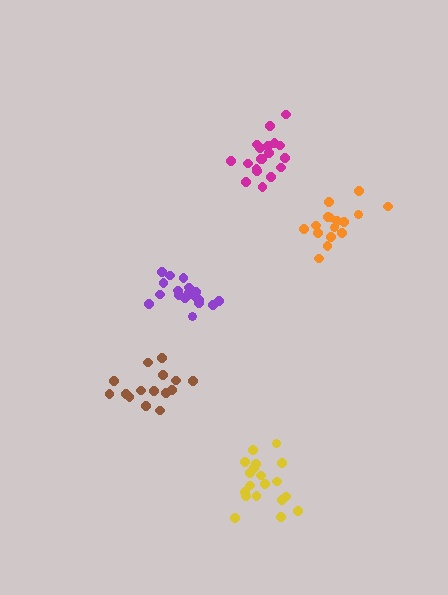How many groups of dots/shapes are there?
There are 5 groups.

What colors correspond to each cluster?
The clusters are colored: magenta, yellow, orange, brown, purple.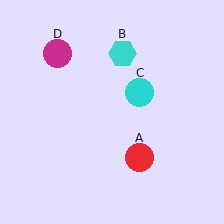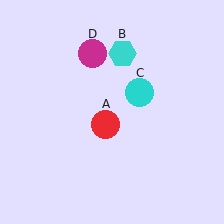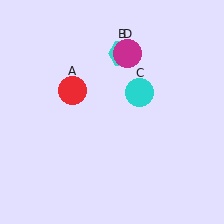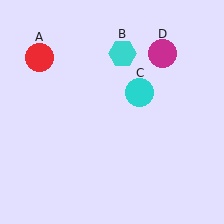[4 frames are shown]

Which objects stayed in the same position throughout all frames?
Cyan hexagon (object B) and cyan circle (object C) remained stationary.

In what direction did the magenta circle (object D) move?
The magenta circle (object D) moved right.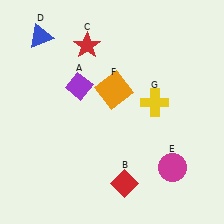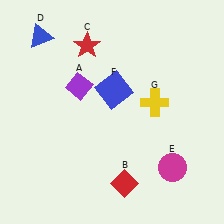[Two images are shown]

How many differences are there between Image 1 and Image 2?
There is 1 difference between the two images.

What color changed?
The square (F) changed from orange in Image 1 to blue in Image 2.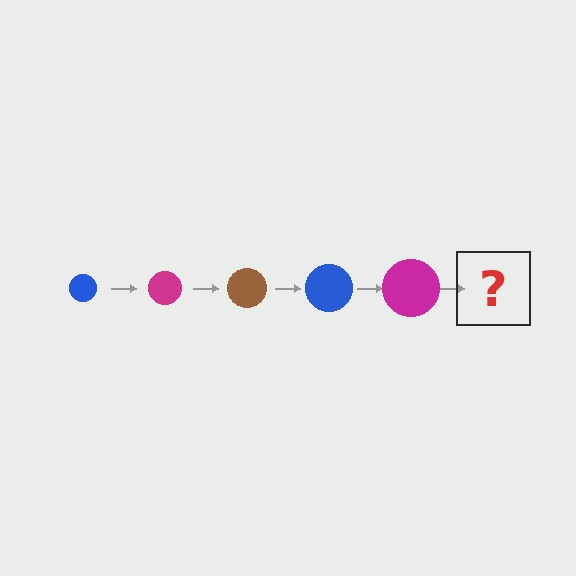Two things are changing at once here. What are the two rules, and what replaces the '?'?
The two rules are that the circle grows larger each step and the color cycles through blue, magenta, and brown. The '?' should be a brown circle, larger than the previous one.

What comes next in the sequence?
The next element should be a brown circle, larger than the previous one.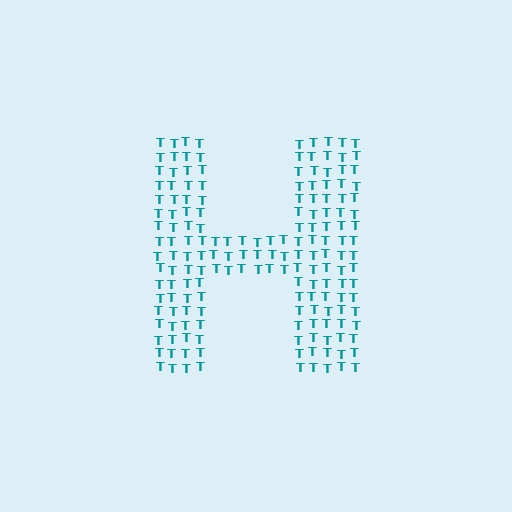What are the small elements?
The small elements are letter T's.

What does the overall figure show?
The overall figure shows the letter H.